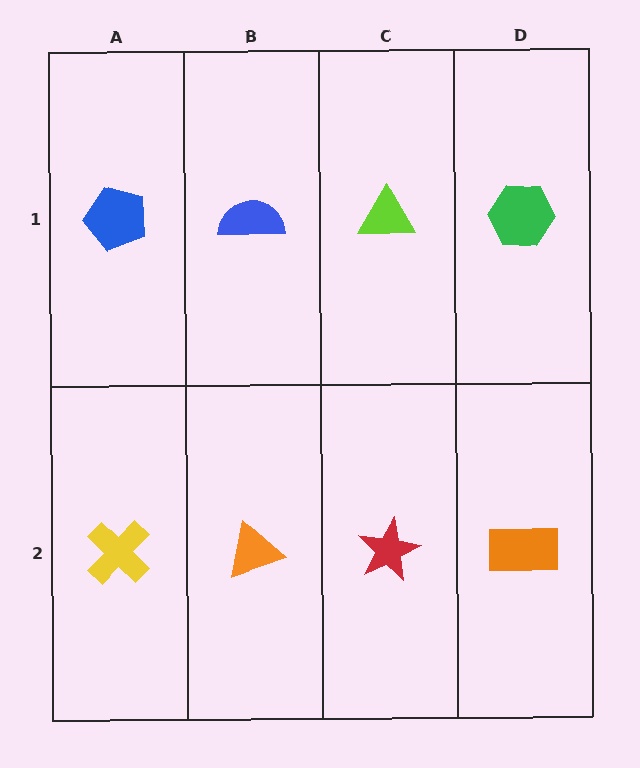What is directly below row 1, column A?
A yellow cross.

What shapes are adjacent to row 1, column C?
A red star (row 2, column C), a blue semicircle (row 1, column B), a green hexagon (row 1, column D).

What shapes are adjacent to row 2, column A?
A blue pentagon (row 1, column A), an orange triangle (row 2, column B).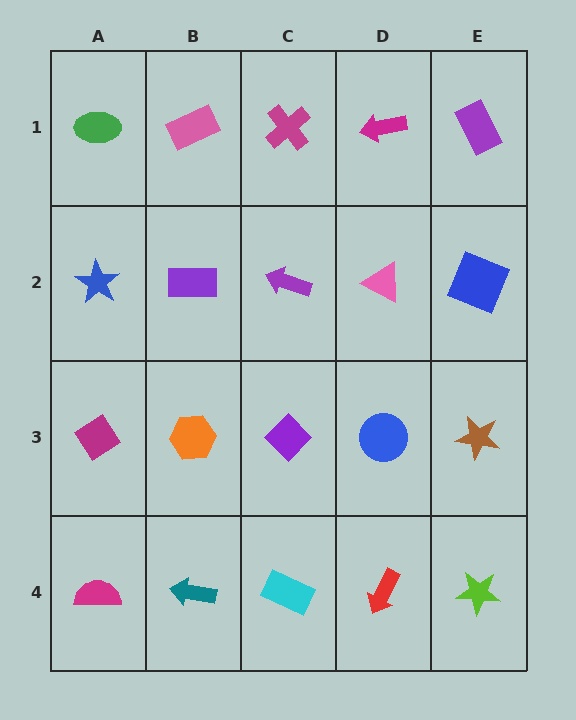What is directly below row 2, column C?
A purple diamond.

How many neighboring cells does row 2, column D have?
4.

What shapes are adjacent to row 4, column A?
A magenta diamond (row 3, column A), a teal arrow (row 4, column B).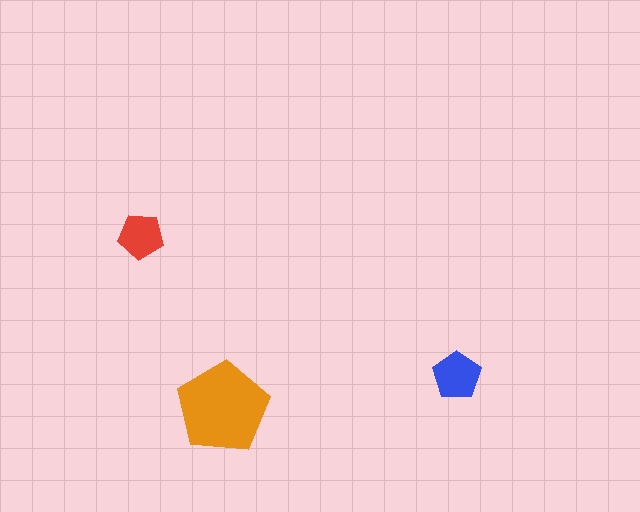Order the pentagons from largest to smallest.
the orange one, the blue one, the red one.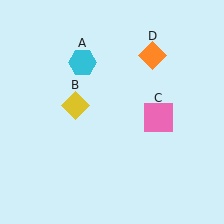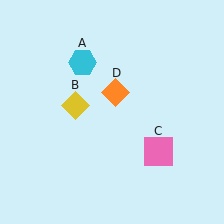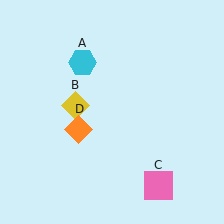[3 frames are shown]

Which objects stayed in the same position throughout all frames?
Cyan hexagon (object A) and yellow diamond (object B) remained stationary.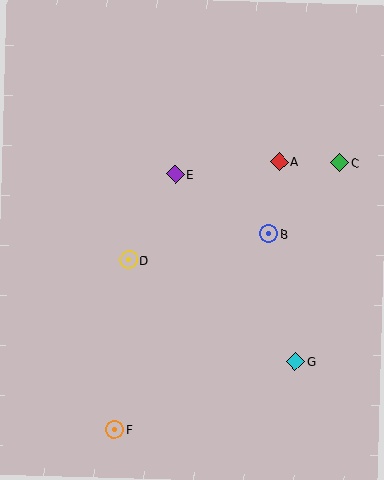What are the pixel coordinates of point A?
Point A is at (279, 161).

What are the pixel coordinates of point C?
Point C is at (340, 163).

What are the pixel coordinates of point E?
Point E is at (175, 174).